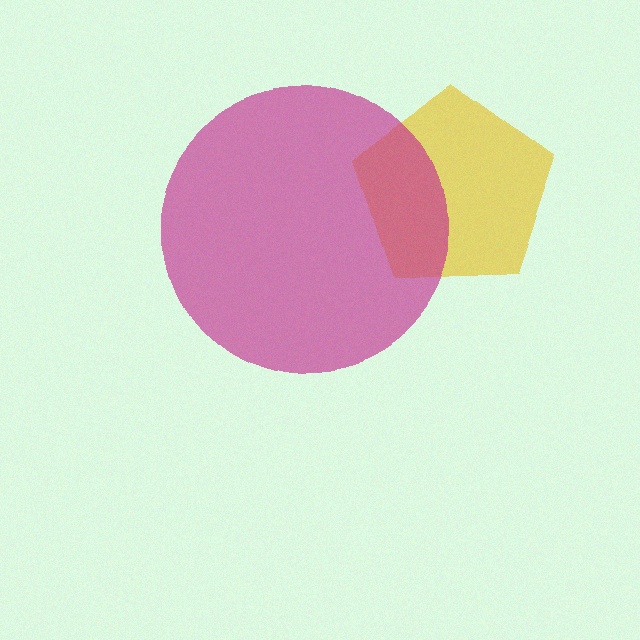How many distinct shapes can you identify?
There are 2 distinct shapes: a yellow pentagon, a magenta circle.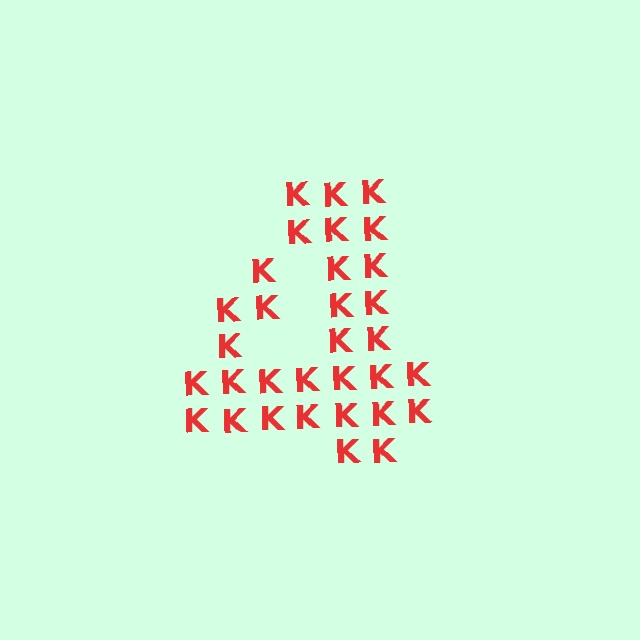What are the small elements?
The small elements are letter K's.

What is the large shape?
The large shape is the digit 4.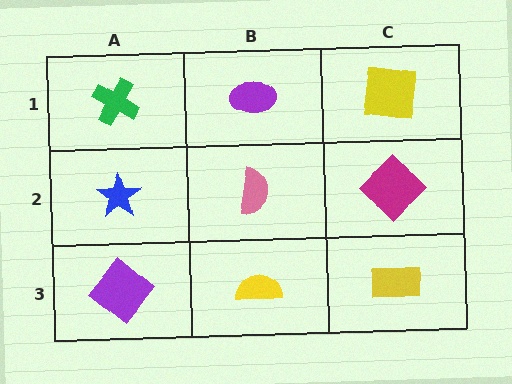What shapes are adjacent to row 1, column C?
A magenta diamond (row 2, column C), a purple ellipse (row 1, column B).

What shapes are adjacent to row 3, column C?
A magenta diamond (row 2, column C), a yellow semicircle (row 3, column B).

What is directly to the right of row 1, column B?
A yellow square.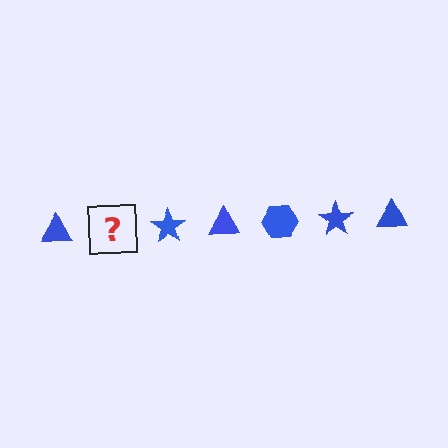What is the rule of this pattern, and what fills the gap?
The rule is that the pattern cycles through triangle, hexagon, star shapes in blue. The gap should be filled with a blue hexagon.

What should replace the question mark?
The question mark should be replaced with a blue hexagon.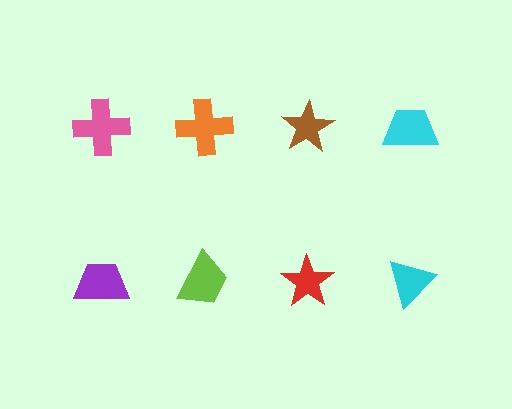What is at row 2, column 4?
A cyan triangle.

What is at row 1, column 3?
A brown star.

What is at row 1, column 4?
A cyan trapezoid.